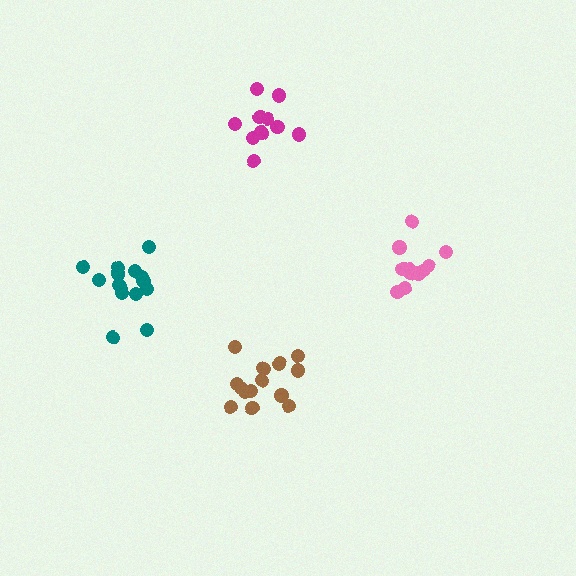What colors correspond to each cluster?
The clusters are colored: teal, brown, pink, magenta.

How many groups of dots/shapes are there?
There are 4 groups.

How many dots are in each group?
Group 1: 16 dots, Group 2: 14 dots, Group 3: 12 dots, Group 4: 10 dots (52 total).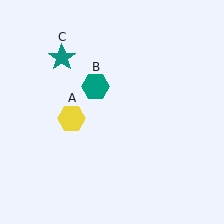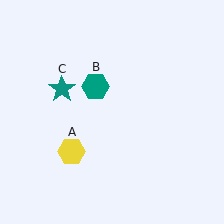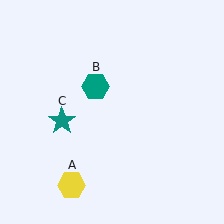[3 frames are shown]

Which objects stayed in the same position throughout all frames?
Teal hexagon (object B) remained stationary.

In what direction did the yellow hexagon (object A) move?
The yellow hexagon (object A) moved down.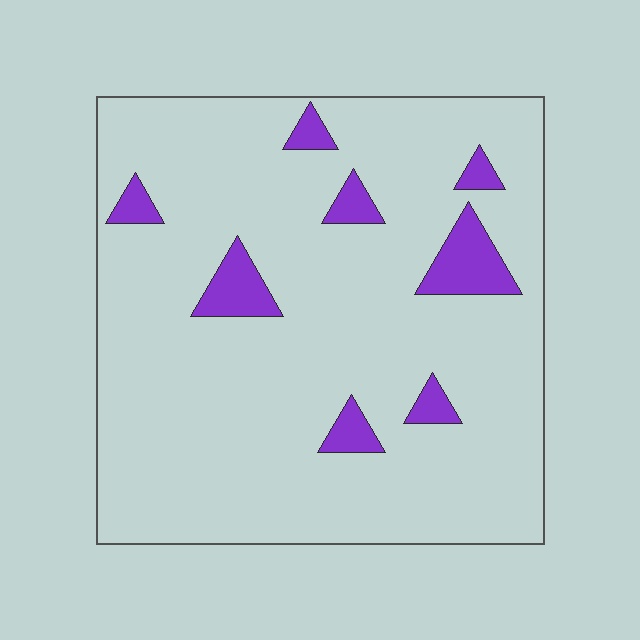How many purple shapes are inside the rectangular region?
8.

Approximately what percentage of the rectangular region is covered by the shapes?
Approximately 10%.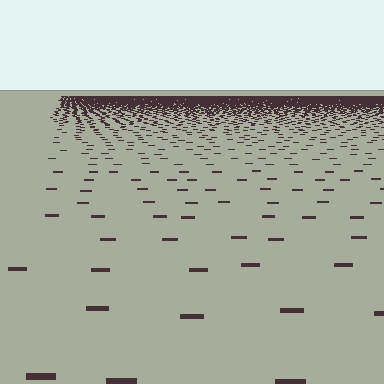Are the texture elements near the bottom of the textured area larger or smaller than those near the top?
Larger. Near the bottom, elements are closer to the viewer and appear at a bigger on-screen size.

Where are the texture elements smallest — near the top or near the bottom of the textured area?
Near the top.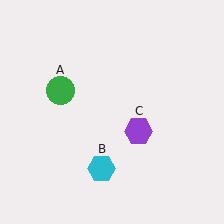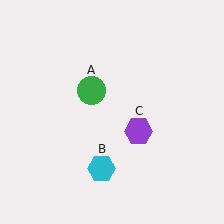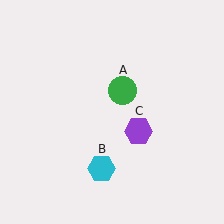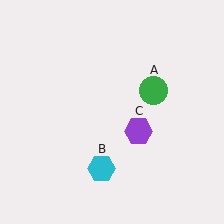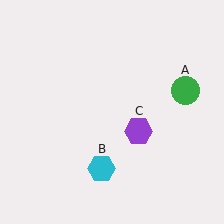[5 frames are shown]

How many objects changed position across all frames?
1 object changed position: green circle (object A).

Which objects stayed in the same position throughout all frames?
Cyan hexagon (object B) and purple hexagon (object C) remained stationary.